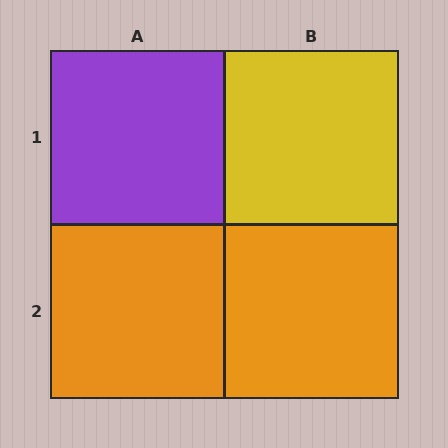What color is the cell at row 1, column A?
Purple.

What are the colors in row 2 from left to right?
Orange, orange.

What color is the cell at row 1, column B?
Yellow.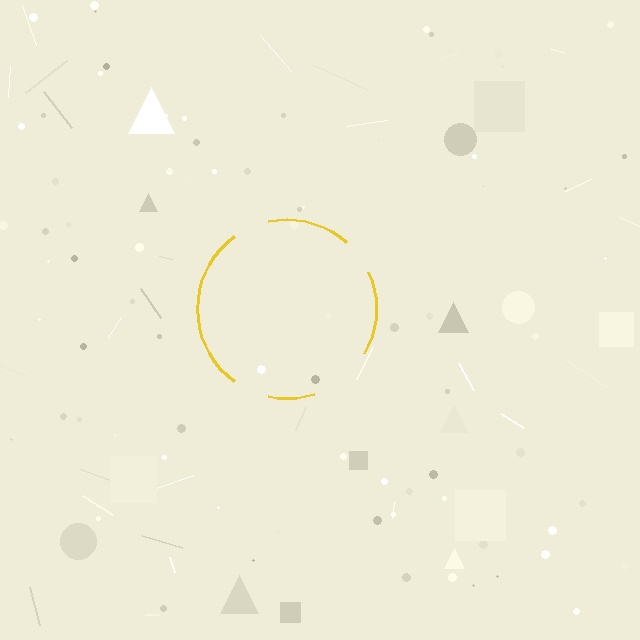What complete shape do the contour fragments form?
The contour fragments form a circle.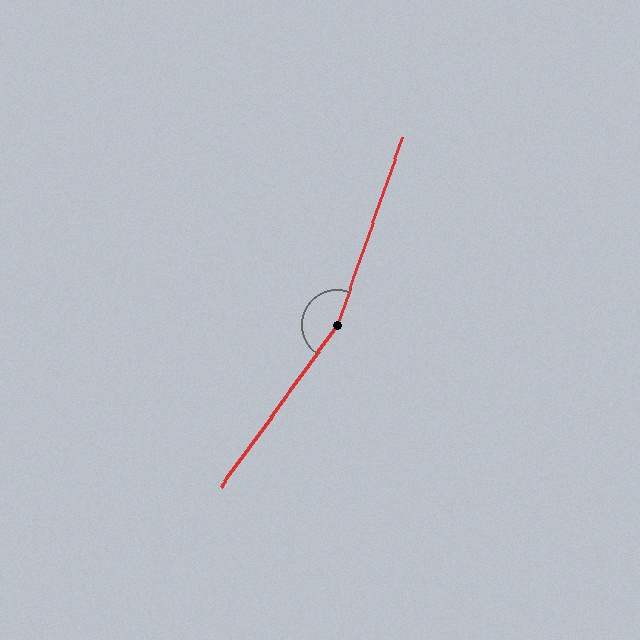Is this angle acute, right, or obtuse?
It is obtuse.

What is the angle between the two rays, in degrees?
Approximately 164 degrees.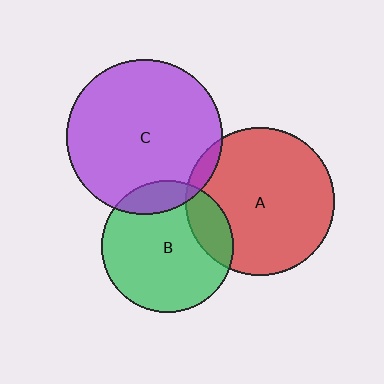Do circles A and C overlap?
Yes.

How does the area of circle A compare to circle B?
Approximately 1.3 times.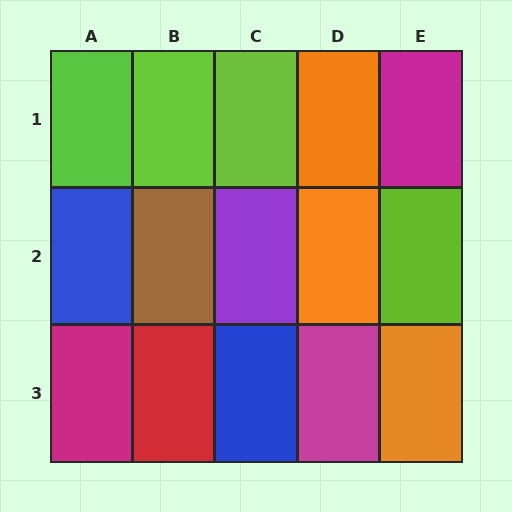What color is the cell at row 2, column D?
Orange.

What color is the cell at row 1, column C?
Lime.